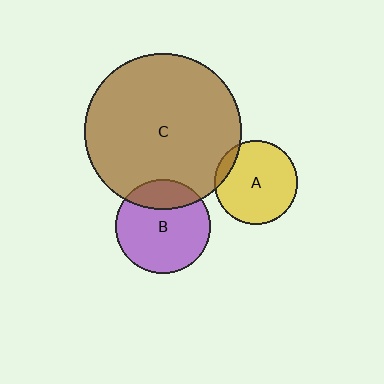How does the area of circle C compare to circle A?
Approximately 3.5 times.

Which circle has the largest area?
Circle C (brown).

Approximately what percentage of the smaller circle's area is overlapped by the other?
Approximately 25%.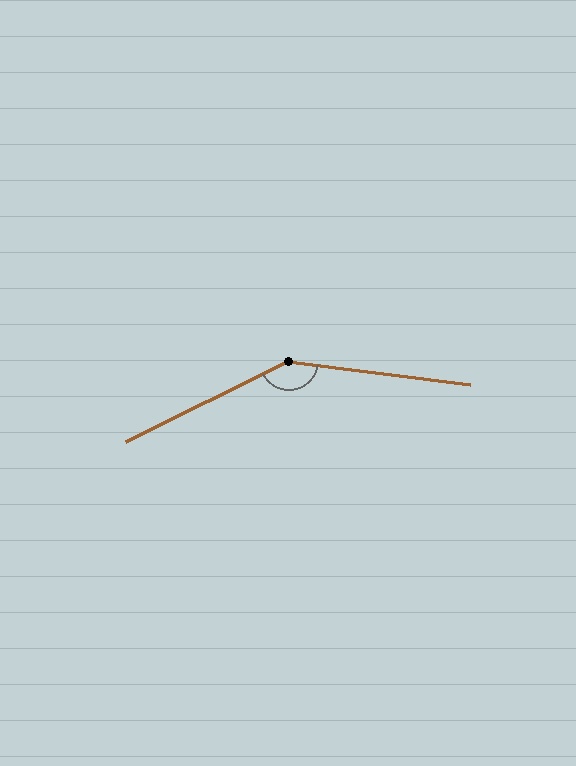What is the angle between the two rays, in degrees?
Approximately 146 degrees.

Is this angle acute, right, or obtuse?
It is obtuse.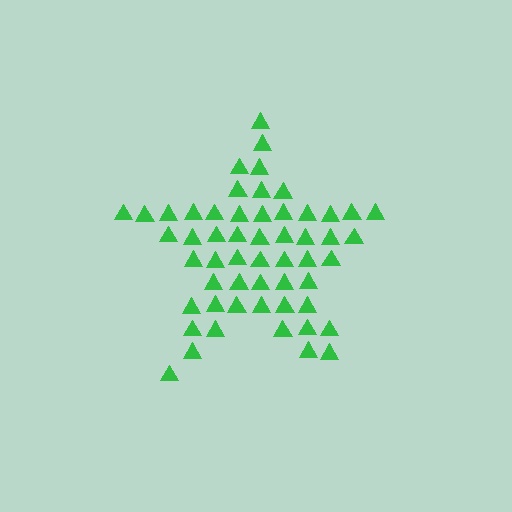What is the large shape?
The large shape is a star.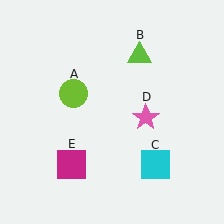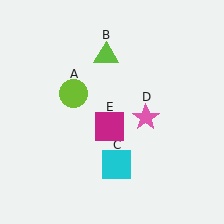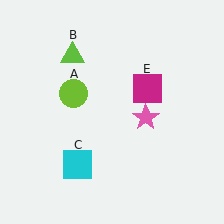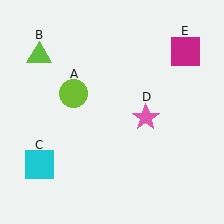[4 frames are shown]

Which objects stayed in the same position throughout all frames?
Lime circle (object A) and pink star (object D) remained stationary.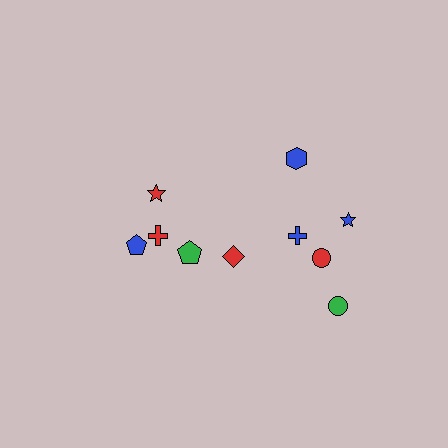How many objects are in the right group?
There are 6 objects.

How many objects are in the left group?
There are 4 objects.